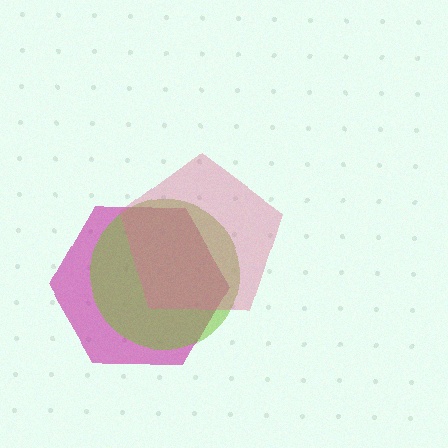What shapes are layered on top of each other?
The layered shapes are: a magenta hexagon, a lime circle, a pink pentagon.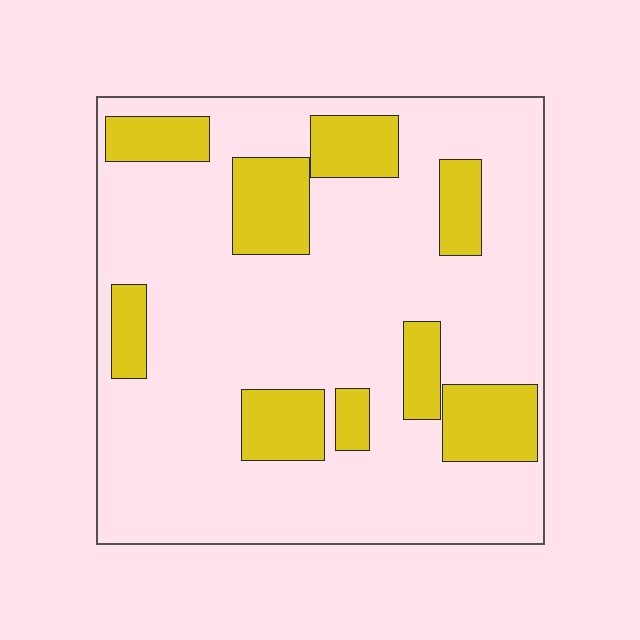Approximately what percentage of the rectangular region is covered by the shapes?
Approximately 20%.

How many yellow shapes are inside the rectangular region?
9.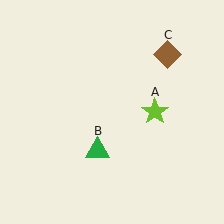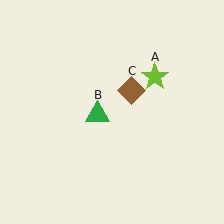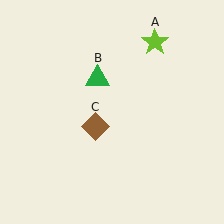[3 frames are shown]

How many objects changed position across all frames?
3 objects changed position: lime star (object A), green triangle (object B), brown diamond (object C).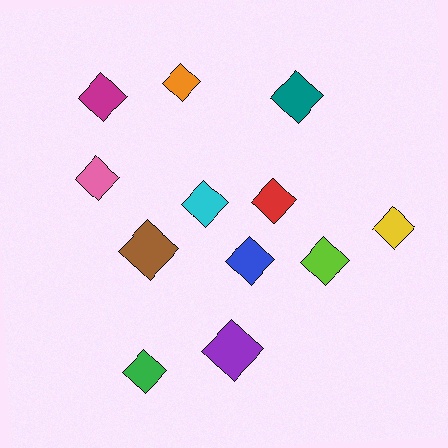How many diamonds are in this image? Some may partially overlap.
There are 12 diamonds.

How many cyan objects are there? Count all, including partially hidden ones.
There is 1 cyan object.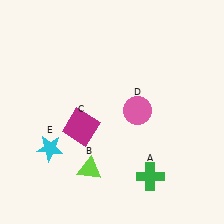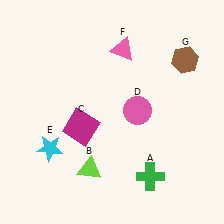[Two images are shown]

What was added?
A pink triangle (F), a brown hexagon (G) were added in Image 2.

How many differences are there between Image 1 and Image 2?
There are 2 differences between the two images.